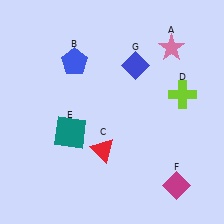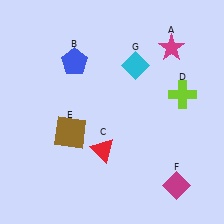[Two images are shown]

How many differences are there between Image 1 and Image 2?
There are 3 differences between the two images.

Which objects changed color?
A changed from pink to magenta. E changed from teal to brown. G changed from blue to cyan.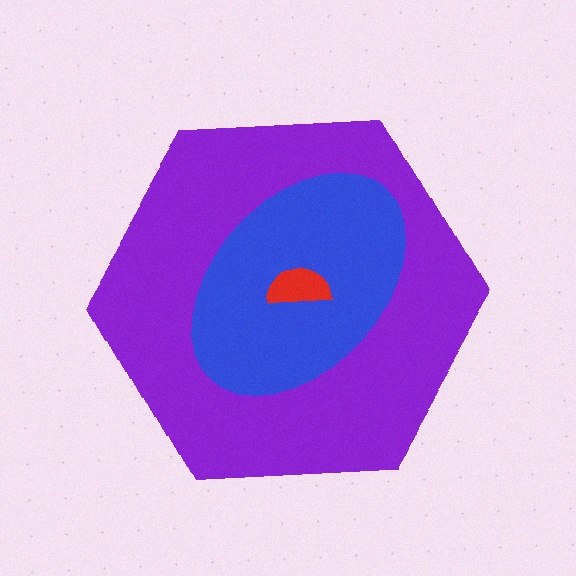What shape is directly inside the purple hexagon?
The blue ellipse.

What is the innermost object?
The red semicircle.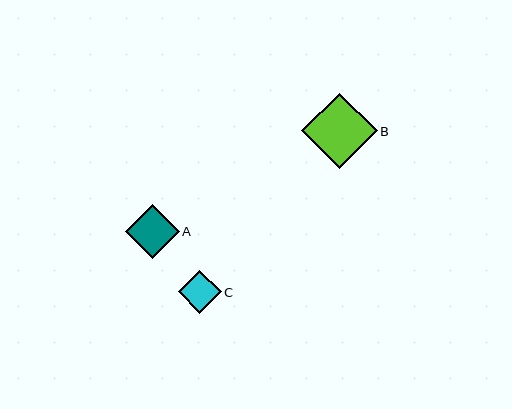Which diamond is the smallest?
Diamond C is the smallest with a size of approximately 43 pixels.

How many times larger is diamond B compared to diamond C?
Diamond B is approximately 1.8 times the size of diamond C.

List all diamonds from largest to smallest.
From largest to smallest: B, A, C.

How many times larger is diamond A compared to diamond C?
Diamond A is approximately 1.3 times the size of diamond C.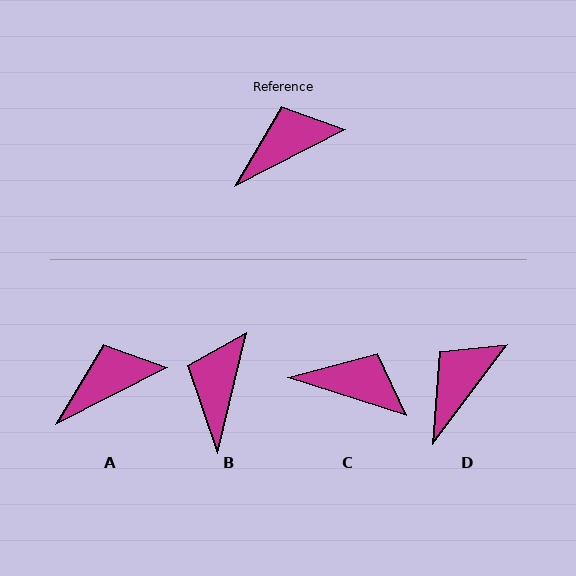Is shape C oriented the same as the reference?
No, it is off by about 45 degrees.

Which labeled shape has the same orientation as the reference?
A.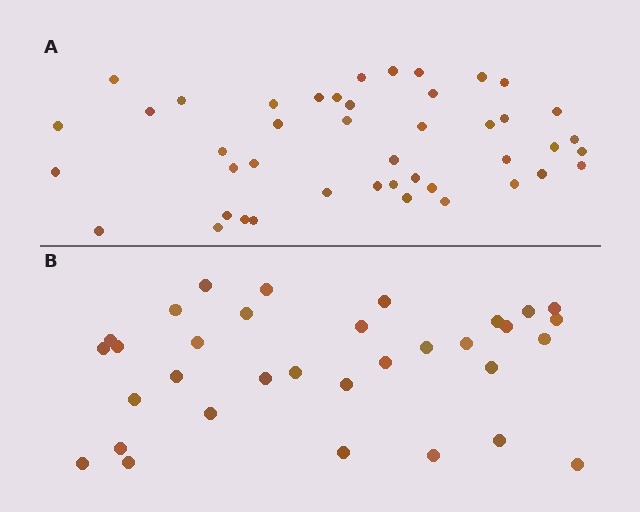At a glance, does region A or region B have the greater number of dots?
Region A (the top region) has more dots.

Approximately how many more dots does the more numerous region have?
Region A has roughly 12 or so more dots than region B.